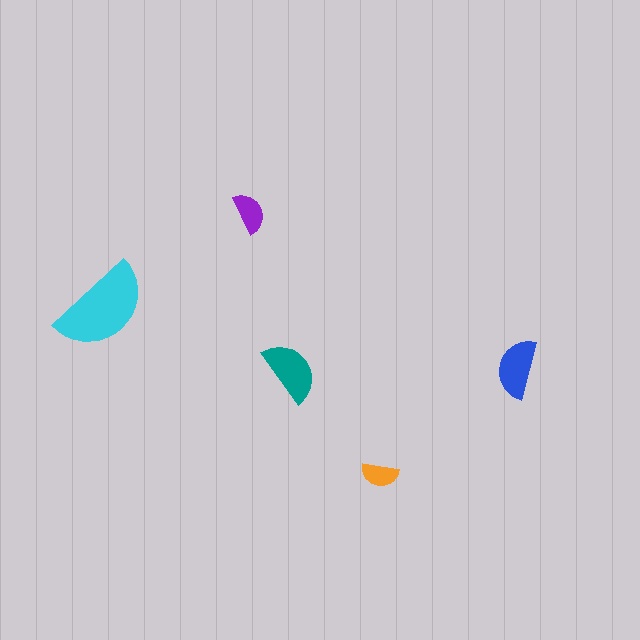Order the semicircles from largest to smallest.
the cyan one, the teal one, the blue one, the purple one, the orange one.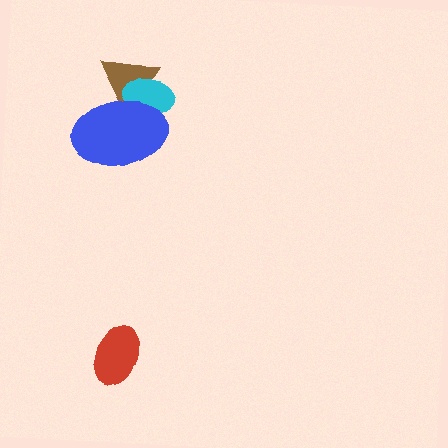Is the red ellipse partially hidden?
No, no other shape covers it.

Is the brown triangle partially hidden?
Yes, it is partially covered by another shape.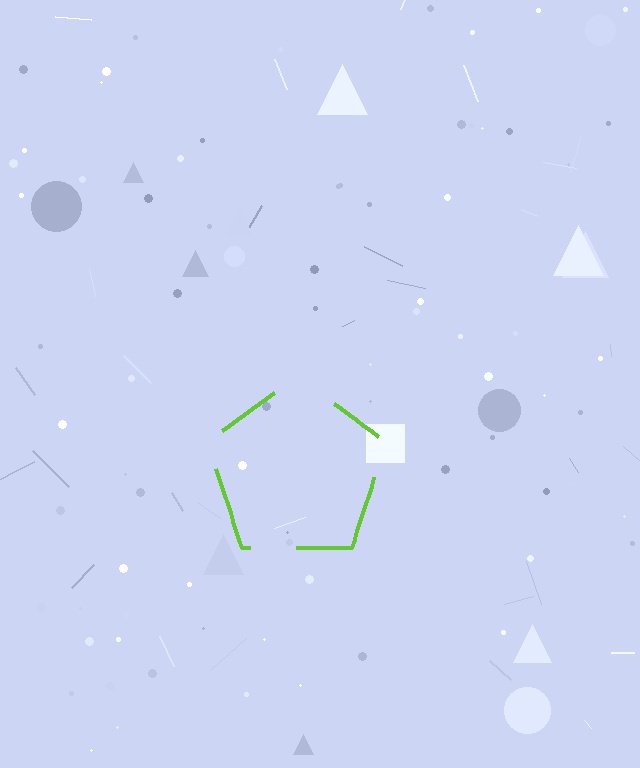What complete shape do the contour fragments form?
The contour fragments form a pentagon.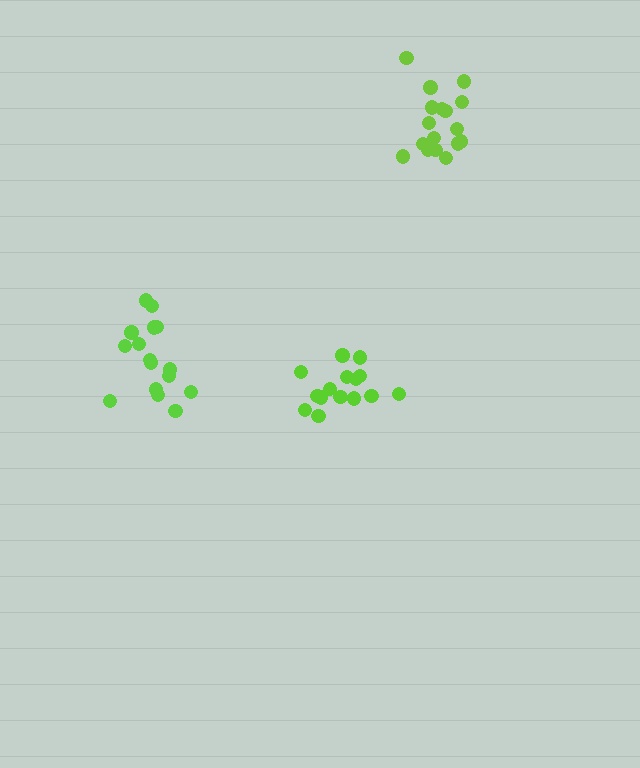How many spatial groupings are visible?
There are 3 spatial groupings.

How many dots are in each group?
Group 1: 15 dots, Group 2: 17 dots, Group 3: 16 dots (48 total).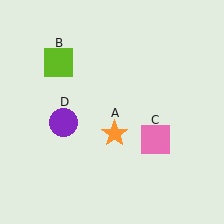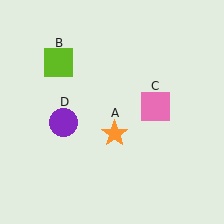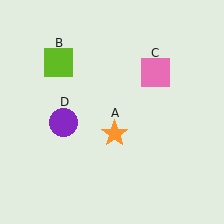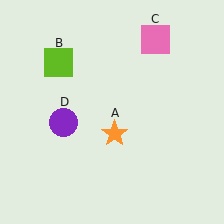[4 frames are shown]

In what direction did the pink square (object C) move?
The pink square (object C) moved up.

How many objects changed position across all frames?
1 object changed position: pink square (object C).